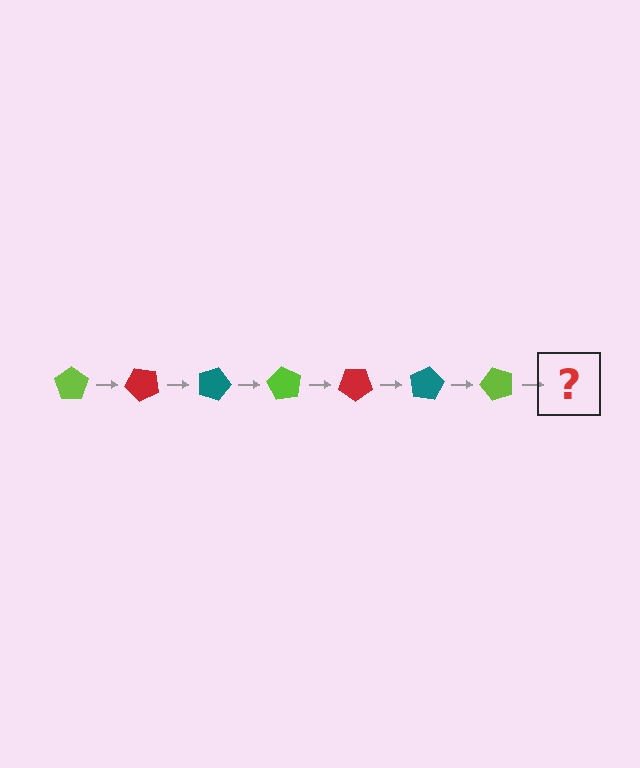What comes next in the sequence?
The next element should be a red pentagon, rotated 315 degrees from the start.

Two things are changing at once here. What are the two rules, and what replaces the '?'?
The two rules are that it rotates 45 degrees each step and the color cycles through lime, red, and teal. The '?' should be a red pentagon, rotated 315 degrees from the start.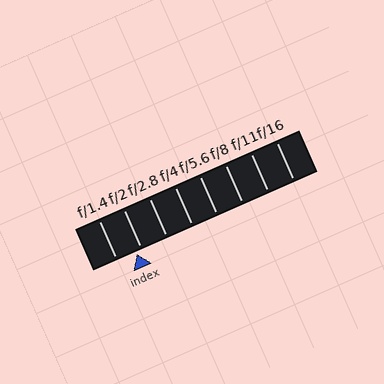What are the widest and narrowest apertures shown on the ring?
The widest aperture shown is f/1.4 and the narrowest is f/16.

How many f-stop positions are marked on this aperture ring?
There are 8 f-stop positions marked.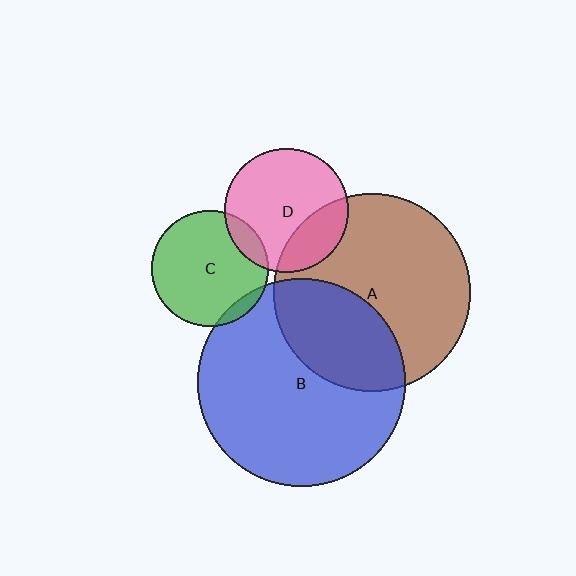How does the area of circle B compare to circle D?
Approximately 2.8 times.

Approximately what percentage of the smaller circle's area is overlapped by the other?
Approximately 5%.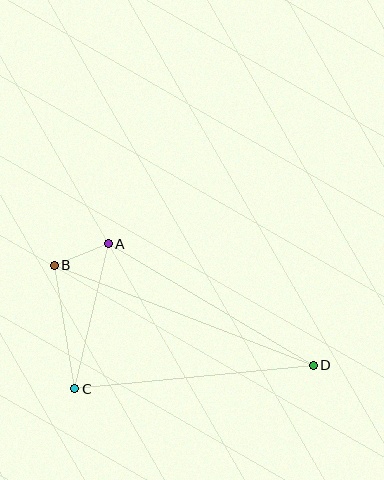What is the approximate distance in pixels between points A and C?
The distance between A and C is approximately 148 pixels.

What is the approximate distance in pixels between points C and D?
The distance between C and D is approximately 239 pixels.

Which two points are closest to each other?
Points A and B are closest to each other.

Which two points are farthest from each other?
Points B and D are farthest from each other.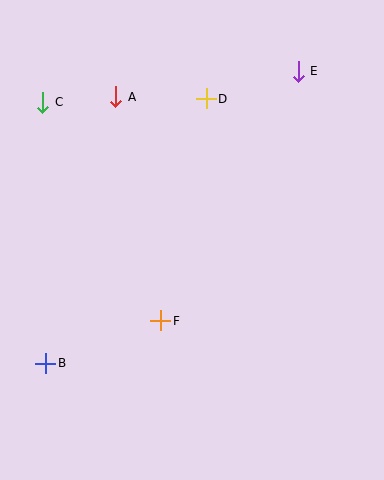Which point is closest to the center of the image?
Point F at (161, 321) is closest to the center.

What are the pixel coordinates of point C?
Point C is at (43, 102).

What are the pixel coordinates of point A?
Point A is at (116, 97).